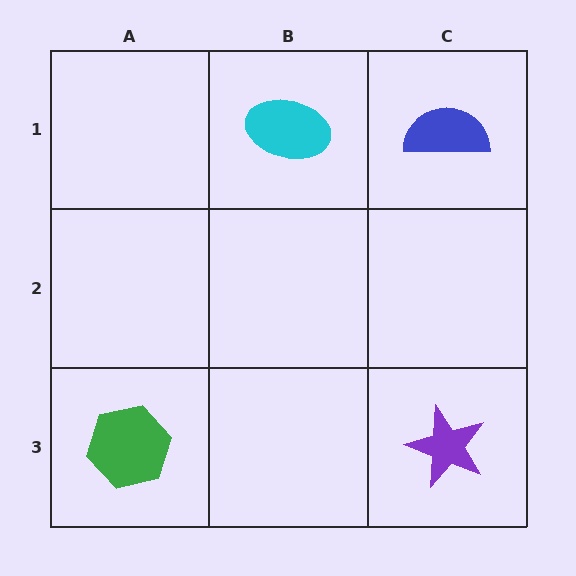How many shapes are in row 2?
0 shapes.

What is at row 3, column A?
A green hexagon.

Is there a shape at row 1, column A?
No, that cell is empty.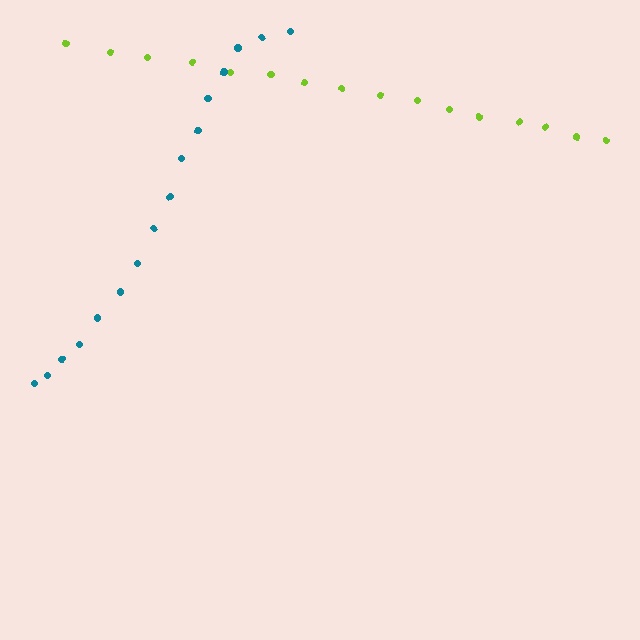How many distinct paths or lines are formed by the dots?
There are 2 distinct paths.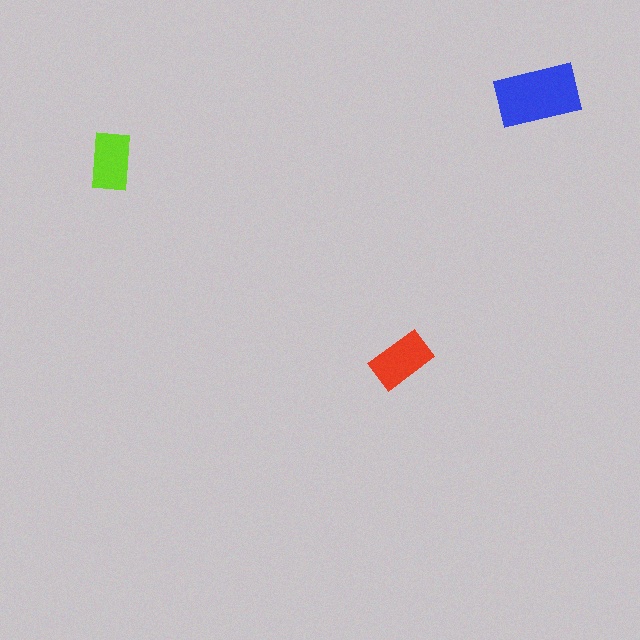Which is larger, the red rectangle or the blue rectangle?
The blue one.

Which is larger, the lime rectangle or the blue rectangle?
The blue one.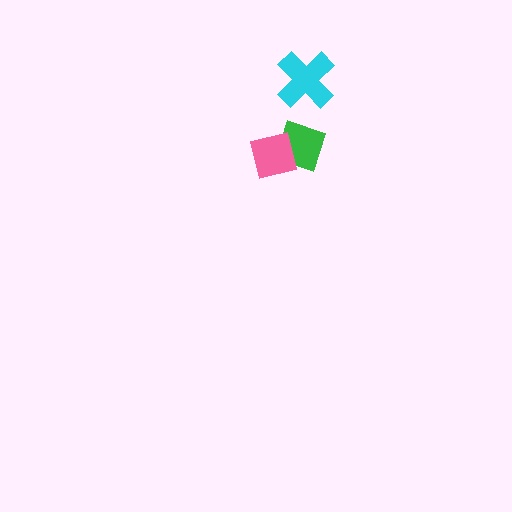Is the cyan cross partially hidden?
No, no other shape covers it.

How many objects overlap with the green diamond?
1 object overlaps with the green diamond.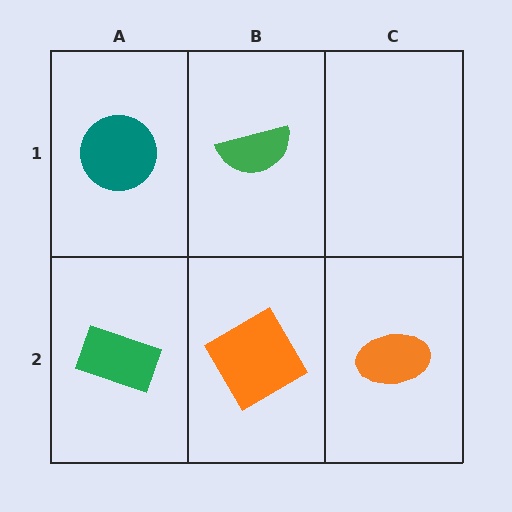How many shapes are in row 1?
2 shapes.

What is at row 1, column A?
A teal circle.